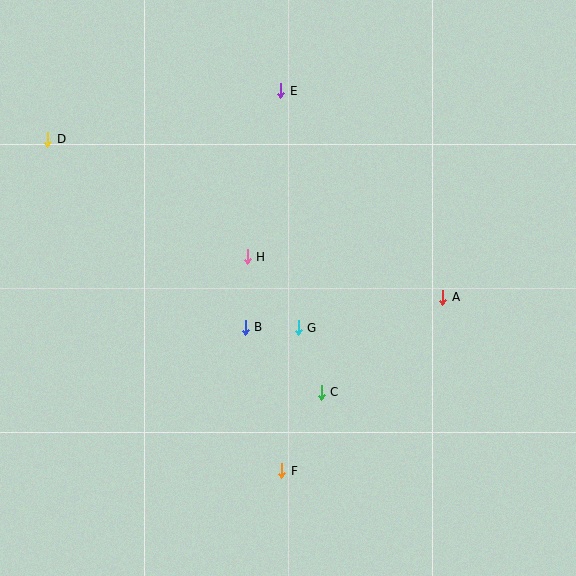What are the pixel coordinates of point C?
Point C is at (321, 392).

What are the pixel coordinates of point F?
Point F is at (282, 471).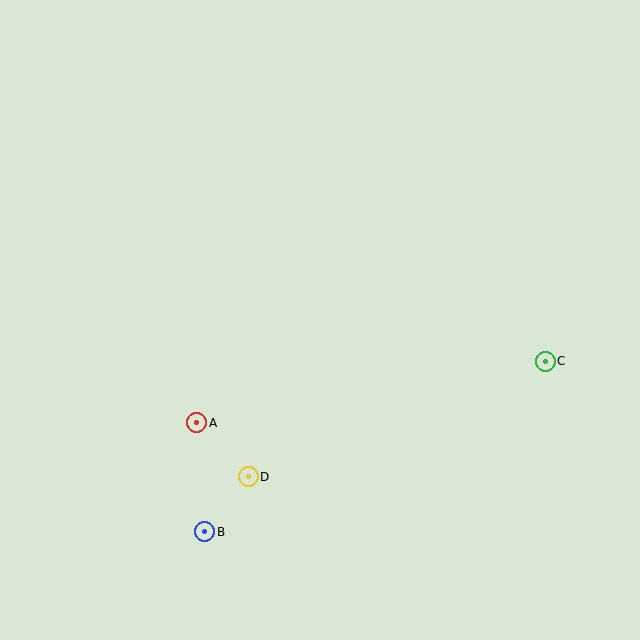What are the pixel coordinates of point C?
Point C is at (545, 361).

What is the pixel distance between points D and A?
The distance between D and A is 74 pixels.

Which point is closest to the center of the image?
Point A at (197, 423) is closest to the center.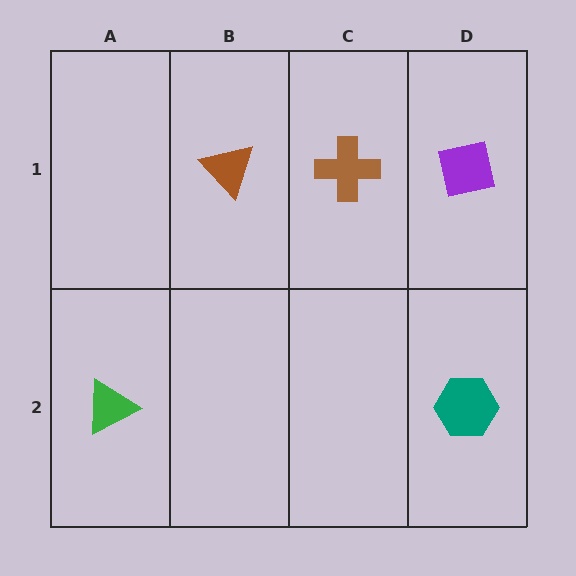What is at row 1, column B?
A brown triangle.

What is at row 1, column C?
A brown cross.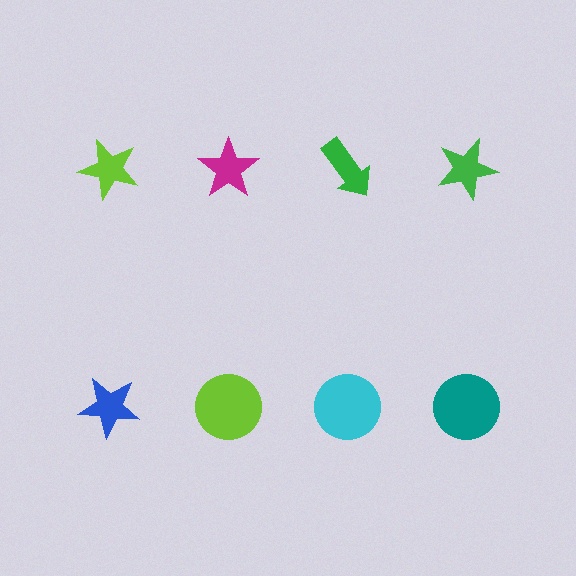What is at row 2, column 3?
A cyan circle.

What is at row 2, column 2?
A lime circle.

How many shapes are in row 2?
4 shapes.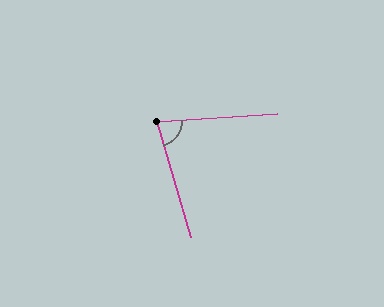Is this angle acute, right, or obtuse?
It is acute.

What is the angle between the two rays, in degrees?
Approximately 77 degrees.